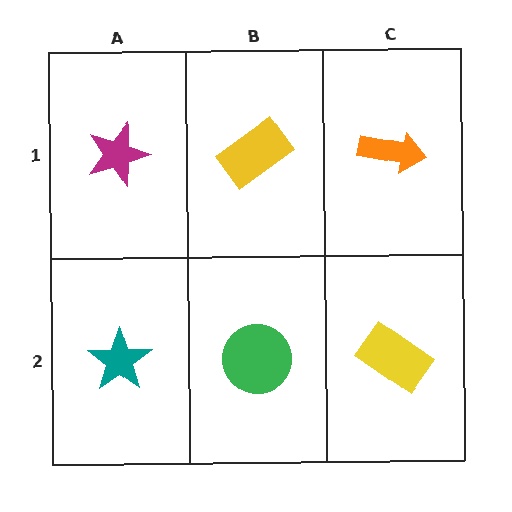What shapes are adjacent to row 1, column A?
A teal star (row 2, column A), a yellow rectangle (row 1, column B).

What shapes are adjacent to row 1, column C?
A yellow rectangle (row 2, column C), a yellow rectangle (row 1, column B).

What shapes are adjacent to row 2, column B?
A yellow rectangle (row 1, column B), a teal star (row 2, column A), a yellow rectangle (row 2, column C).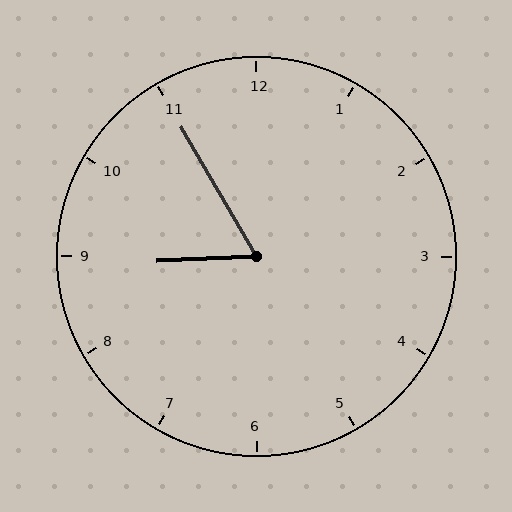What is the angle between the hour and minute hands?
Approximately 62 degrees.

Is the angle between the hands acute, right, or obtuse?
It is acute.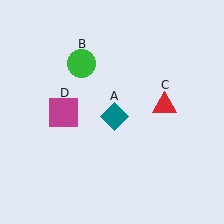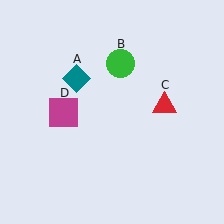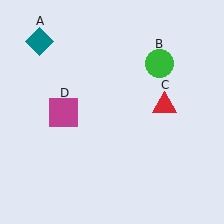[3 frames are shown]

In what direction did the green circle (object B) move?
The green circle (object B) moved right.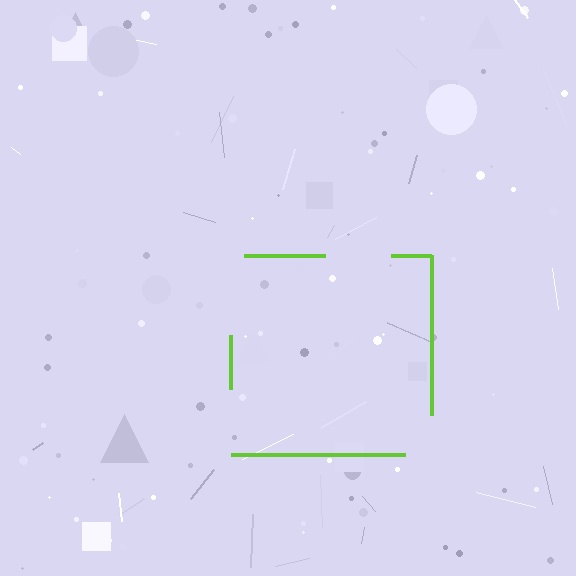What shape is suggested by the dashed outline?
The dashed outline suggests a square.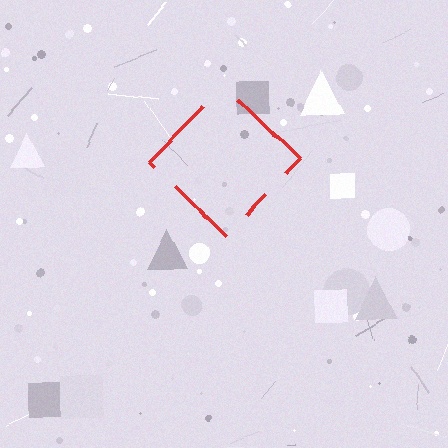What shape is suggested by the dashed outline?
The dashed outline suggests a diamond.